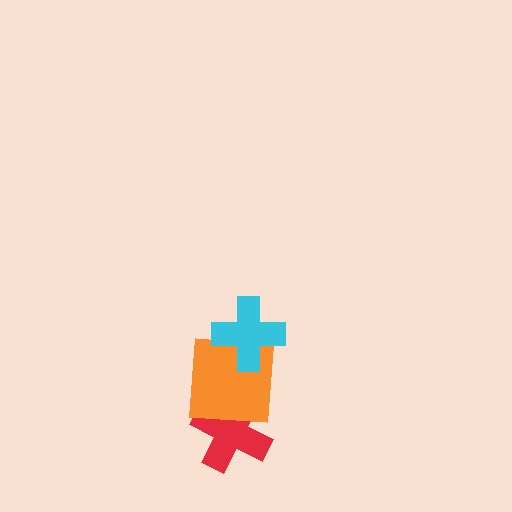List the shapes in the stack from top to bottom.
From top to bottom: the cyan cross, the orange square, the red cross.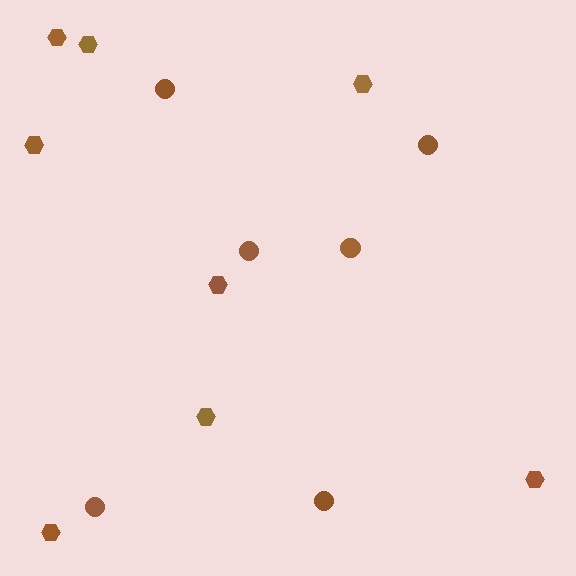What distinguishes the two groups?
There are 2 groups: one group of hexagons (8) and one group of circles (6).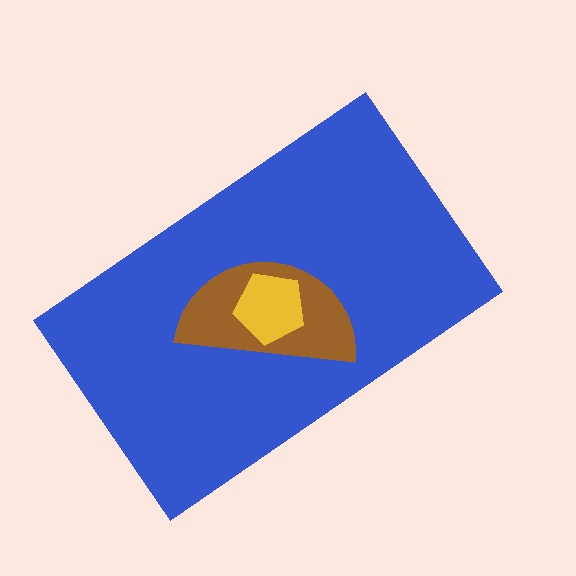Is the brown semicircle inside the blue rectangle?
Yes.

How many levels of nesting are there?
3.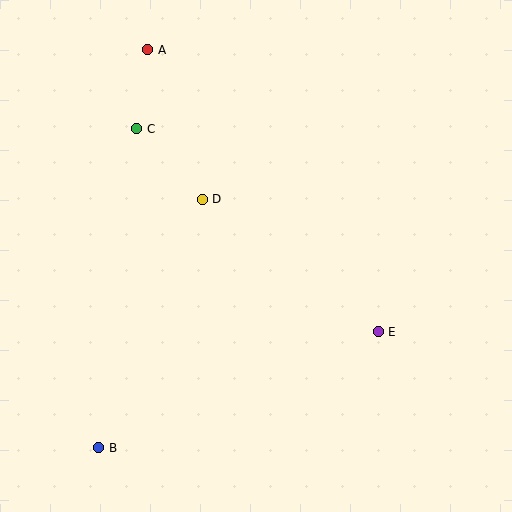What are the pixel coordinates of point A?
Point A is at (148, 50).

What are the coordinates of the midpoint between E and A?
The midpoint between E and A is at (263, 191).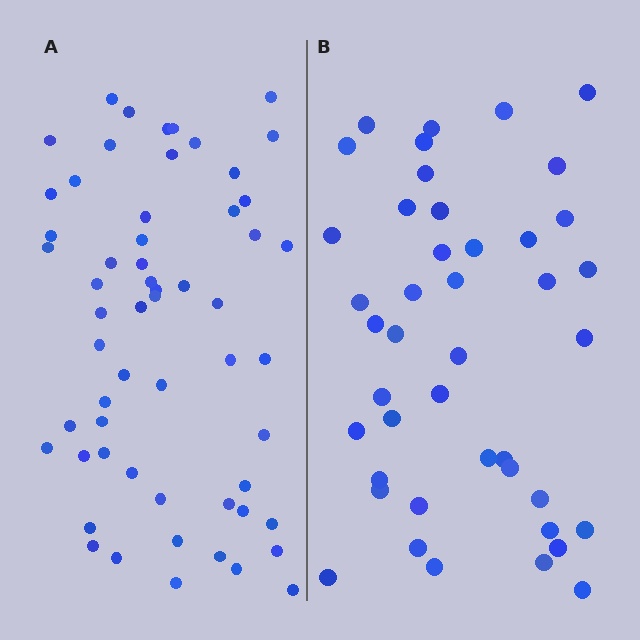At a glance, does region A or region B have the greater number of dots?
Region A (the left region) has more dots.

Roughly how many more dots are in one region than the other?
Region A has approximately 15 more dots than region B.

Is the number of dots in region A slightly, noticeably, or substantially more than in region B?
Region A has noticeably more, but not dramatically so. The ratio is roughly 1.3 to 1.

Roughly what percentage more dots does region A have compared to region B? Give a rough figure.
About 35% more.